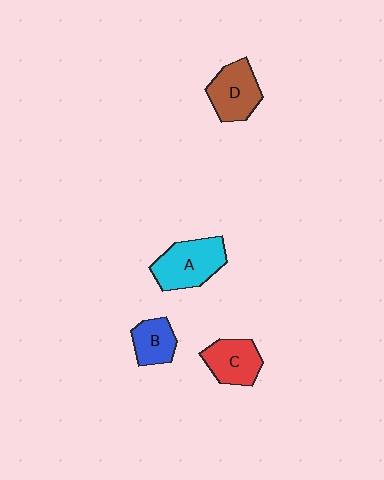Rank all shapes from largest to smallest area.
From largest to smallest: A (cyan), D (brown), C (red), B (blue).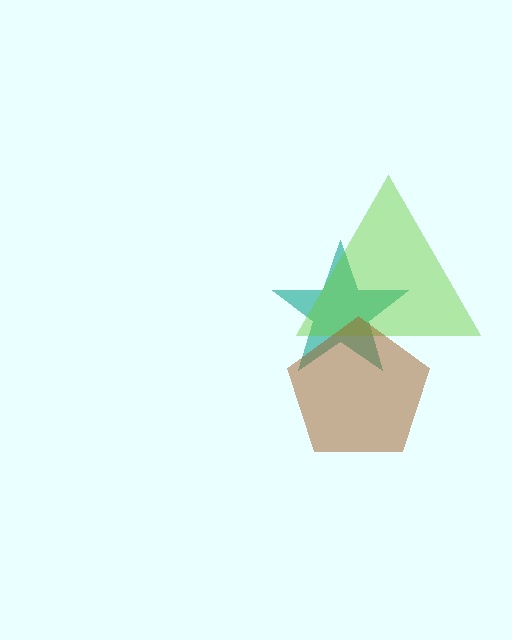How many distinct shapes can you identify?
There are 3 distinct shapes: a teal star, a lime triangle, a brown pentagon.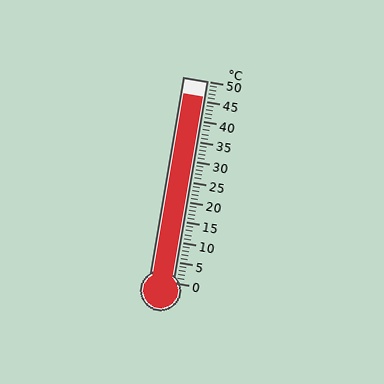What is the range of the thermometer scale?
The thermometer scale ranges from 0°C to 50°C.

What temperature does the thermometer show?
The thermometer shows approximately 46°C.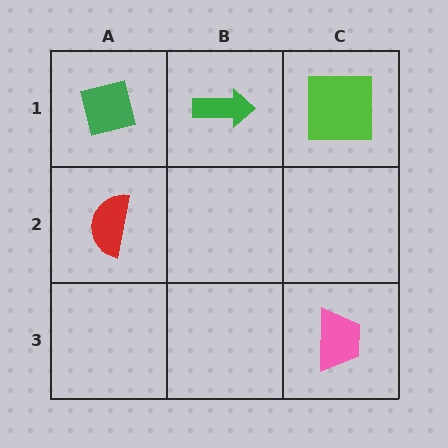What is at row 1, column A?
A green square.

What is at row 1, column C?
A lime square.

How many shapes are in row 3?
1 shape.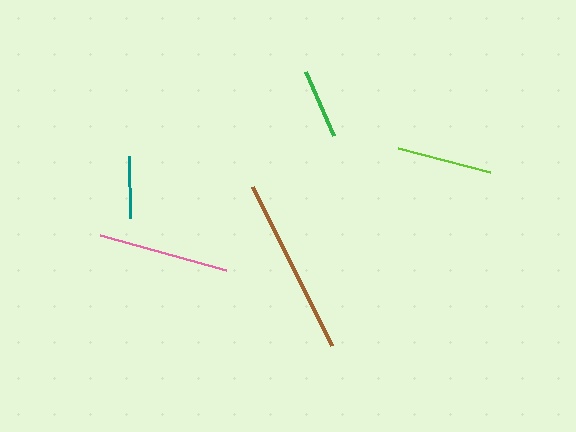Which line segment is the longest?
The brown line is the longest at approximately 178 pixels.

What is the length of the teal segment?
The teal segment is approximately 62 pixels long.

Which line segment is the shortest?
The teal line is the shortest at approximately 62 pixels.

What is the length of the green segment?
The green segment is approximately 70 pixels long.